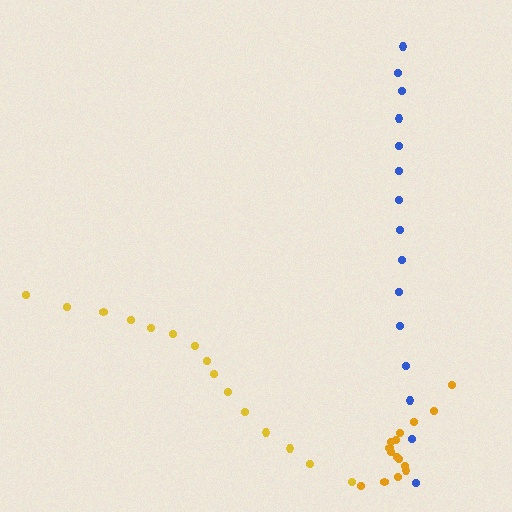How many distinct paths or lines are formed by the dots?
There are 3 distinct paths.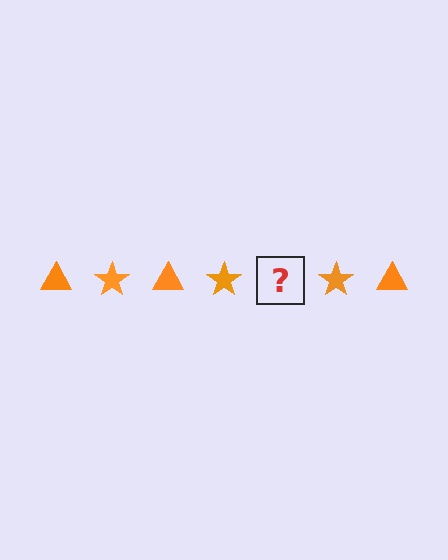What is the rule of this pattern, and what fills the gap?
The rule is that the pattern cycles through triangle, star shapes in orange. The gap should be filled with an orange triangle.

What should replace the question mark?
The question mark should be replaced with an orange triangle.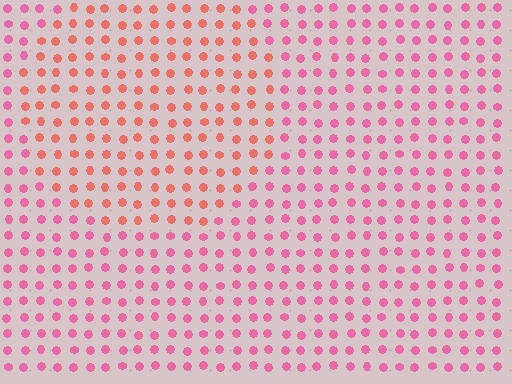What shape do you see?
I see a circle.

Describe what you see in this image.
The image is filled with small pink elements in a uniform arrangement. A circle-shaped region is visible where the elements are tinted to a slightly different hue, forming a subtle color boundary.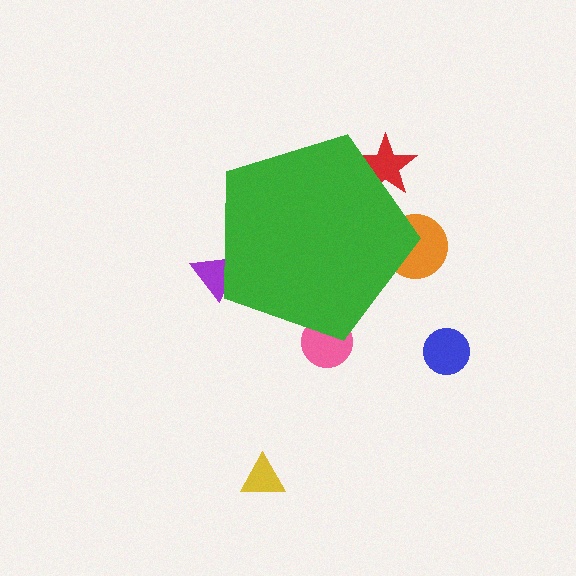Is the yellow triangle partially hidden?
No, the yellow triangle is fully visible.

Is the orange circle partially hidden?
Yes, the orange circle is partially hidden behind the green pentagon.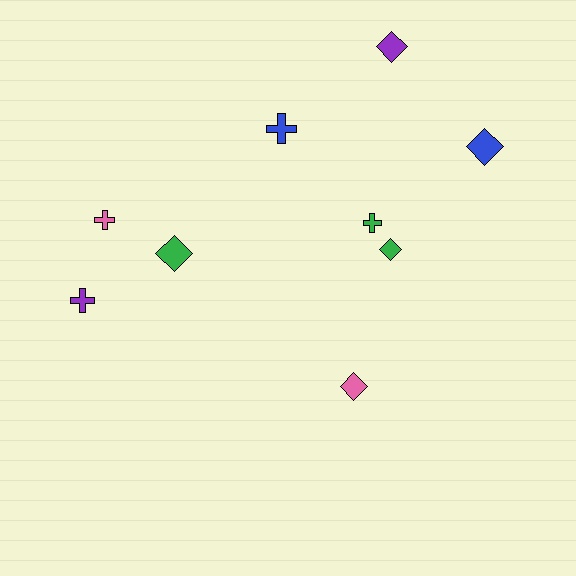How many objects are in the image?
There are 9 objects.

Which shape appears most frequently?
Diamond, with 5 objects.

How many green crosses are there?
There is 1 green cross.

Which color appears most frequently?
Green, with 3 objects.